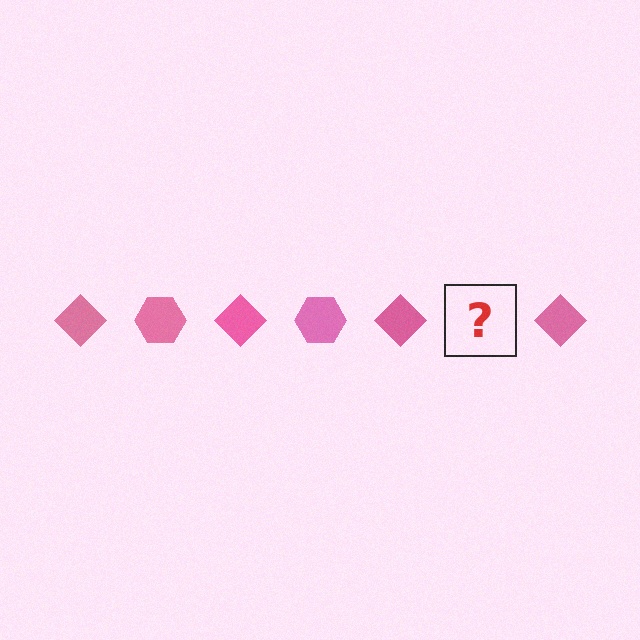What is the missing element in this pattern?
The missing element is a pink hexagon.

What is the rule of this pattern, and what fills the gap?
The rule is that the pattern cycles through diamond, hexagon shapes in pink. The gap should be filled with a pink hexagon.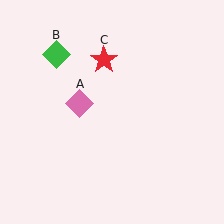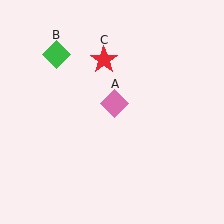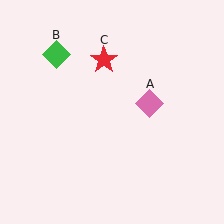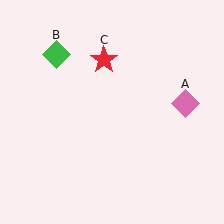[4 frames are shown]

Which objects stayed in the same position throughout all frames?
Green diamond (object B) and red star (object C) remained stationary.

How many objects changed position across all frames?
1 object changed position: pink diamond (object A).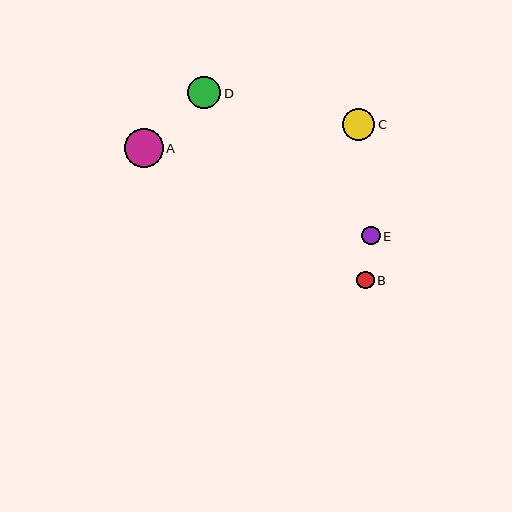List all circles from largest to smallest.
From largest to smallest: A, D, C, E, B.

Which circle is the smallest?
Circle B is the smallest with a size of approximately 18 pixels.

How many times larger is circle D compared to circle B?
Circle D is approximately 1.9 times the size of circle B.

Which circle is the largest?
Circle A is the largest with a size of approximately 39 pixels.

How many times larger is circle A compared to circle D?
Circle A is approximately 1.2 times the size of circle D.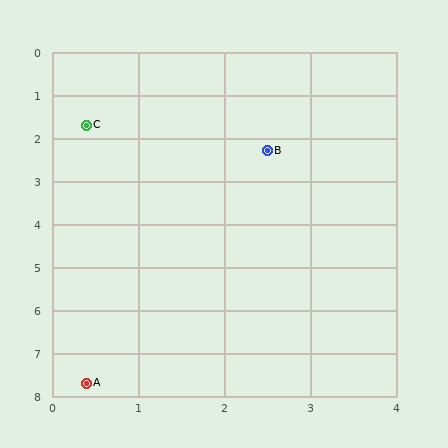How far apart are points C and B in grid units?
Points C and B are about 2.2 grid units apart.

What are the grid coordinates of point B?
Point B is at approximately (2.5, 2.3).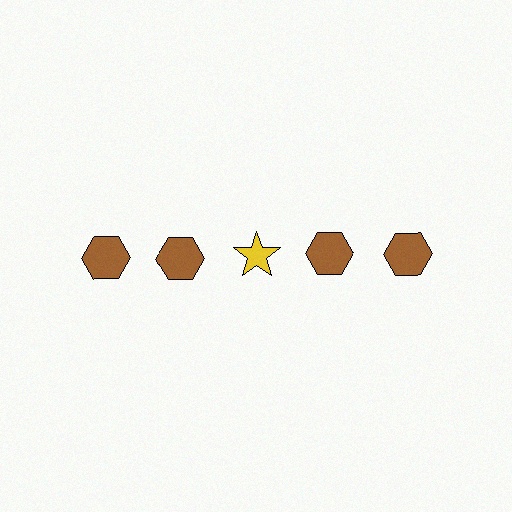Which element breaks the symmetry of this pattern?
The yellow star in the top row, center column breaks the symmetry. All other shapes are brown hexagons.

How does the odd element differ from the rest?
It differs in both color (yellow instead of brown) and shape (star instead of hexagon).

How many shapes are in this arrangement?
There are 5 shapes arranged in a grid pattern.